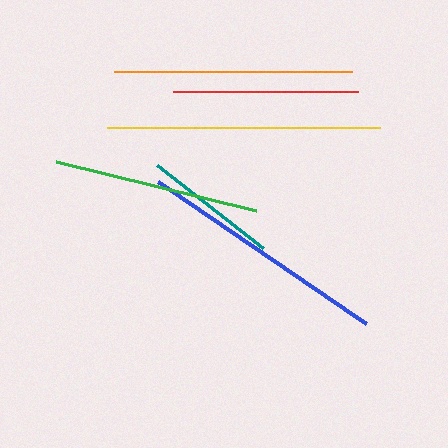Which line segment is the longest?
The yellow line is the longest at approximately 273 pixels.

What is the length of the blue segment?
The blue segment is approximately 252 pixels long.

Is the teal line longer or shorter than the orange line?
The orange line is longer than the teal line.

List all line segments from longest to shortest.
From longest to shortest: yellow, blue, orange, green, red, teal.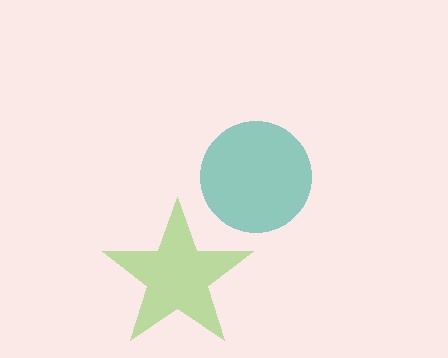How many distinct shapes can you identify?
There are 2 distinct shapes: a teal circle, a lime star.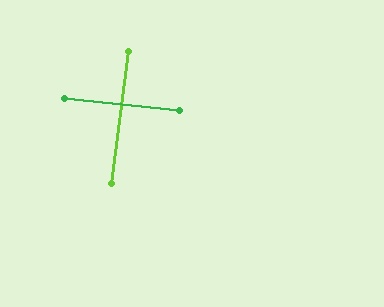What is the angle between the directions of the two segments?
Approximately 89 degrees.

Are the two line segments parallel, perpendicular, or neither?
Perpendicular — they meet at approximately 89°.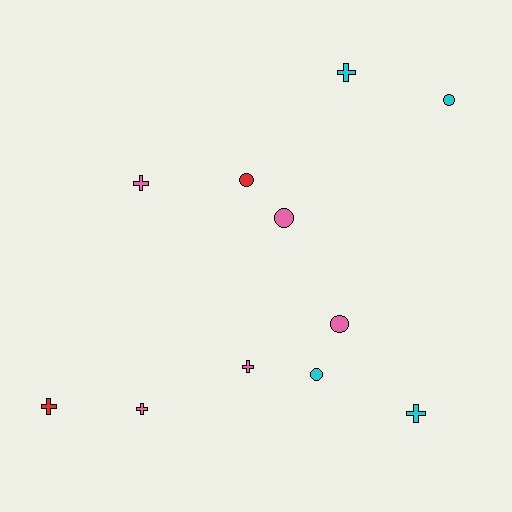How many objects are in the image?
There are 11 objects.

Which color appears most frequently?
Pink, with 5 objects.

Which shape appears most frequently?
Cross, with 6 objects.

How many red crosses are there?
There is 1 red cross.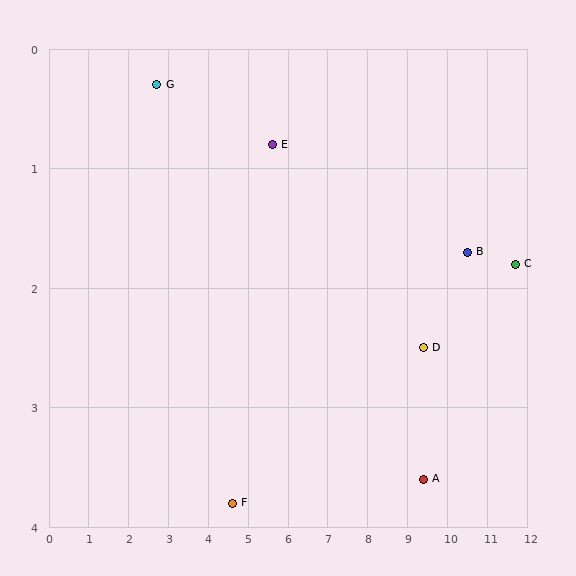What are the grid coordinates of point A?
Point A is at approximately (9.4, 3.6).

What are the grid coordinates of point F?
Point F is at approximately (4.6, 3.8).